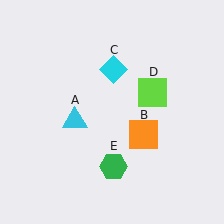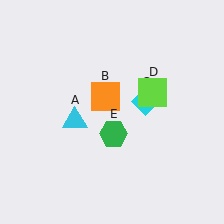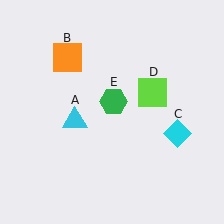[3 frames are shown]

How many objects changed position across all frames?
3 objects changed position: orange square (object B), cyan diamond (object C), green hexagon (object E).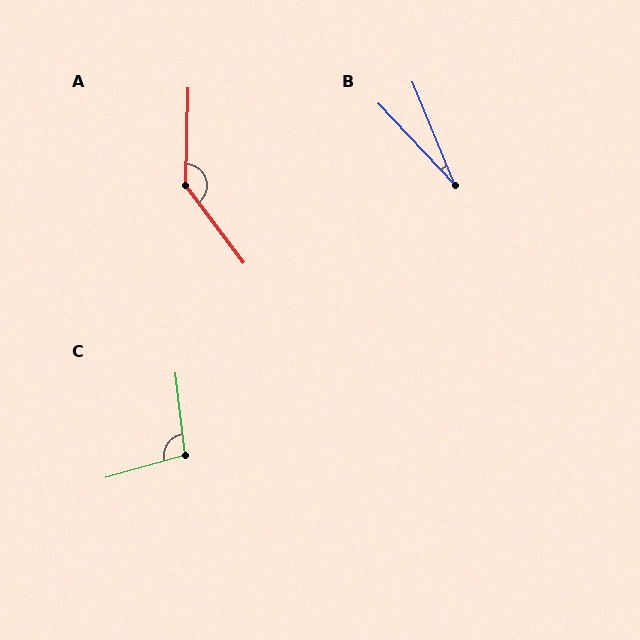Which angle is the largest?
A, at approximately 141 degrees.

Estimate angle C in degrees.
Approximately 99 degrees.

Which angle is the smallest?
B, at approximately 21 degrees.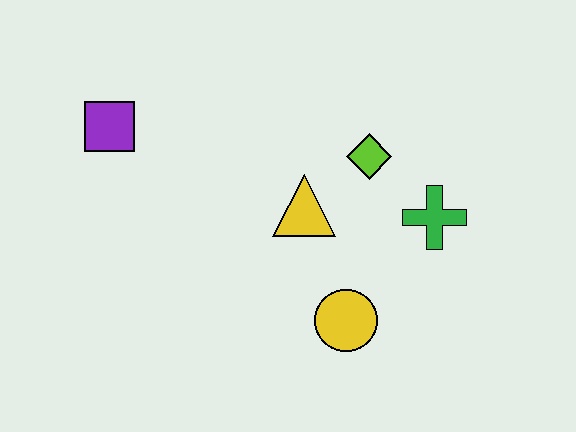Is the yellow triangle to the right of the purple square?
Yes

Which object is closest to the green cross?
The lime diamond is closest to the green cross.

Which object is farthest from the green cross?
The purple square is farthest from the green cross.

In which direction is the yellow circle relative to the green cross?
The yellow circle is below the green cross.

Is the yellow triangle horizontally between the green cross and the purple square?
Yes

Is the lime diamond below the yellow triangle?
No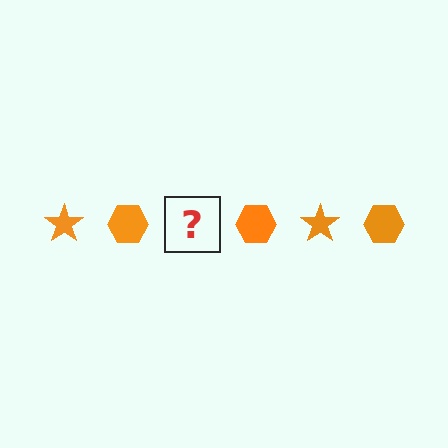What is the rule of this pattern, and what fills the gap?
The rule is that the pattern cycles through star, hexagon shapes in orange. The gap should be filled with an orange star.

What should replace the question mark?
The question mark should be replaced with an orange star.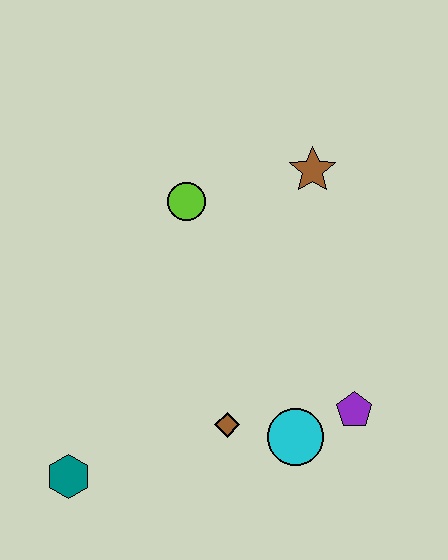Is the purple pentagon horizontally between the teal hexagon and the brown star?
No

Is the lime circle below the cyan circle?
No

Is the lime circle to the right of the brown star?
No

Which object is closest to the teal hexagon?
The brown diamond is closest to the teal hexagon.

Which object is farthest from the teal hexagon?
The brown star is farthest from the teal hexagon.